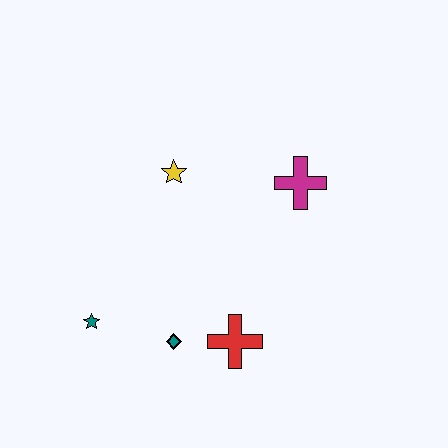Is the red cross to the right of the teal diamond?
Yes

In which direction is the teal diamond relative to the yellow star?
The teal diamond is below the yellow star.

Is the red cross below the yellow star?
Yes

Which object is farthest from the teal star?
The magenta cross is farthest from the teal star.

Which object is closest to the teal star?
The teal diamond is closest to the teal star.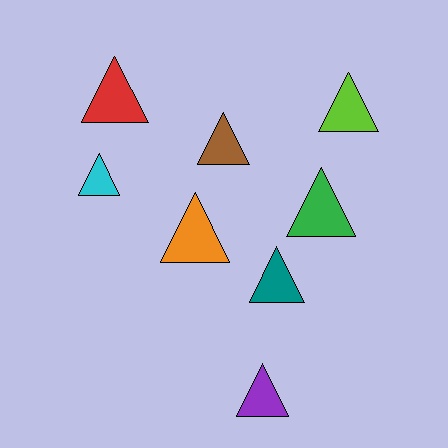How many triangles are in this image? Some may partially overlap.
There are 8 triangles.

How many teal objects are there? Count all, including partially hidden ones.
There is 1 teal object.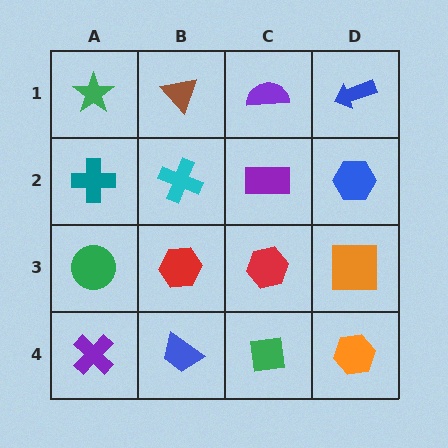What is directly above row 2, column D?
A blue arrow.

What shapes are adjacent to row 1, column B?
A cyan cross (row 2, column B), a green star (row 1, column A), a purple semicircle (row 1, column C).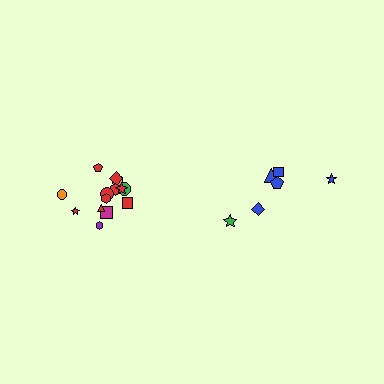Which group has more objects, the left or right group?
The left group.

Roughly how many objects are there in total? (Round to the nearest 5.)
Roughly 20 objects in total.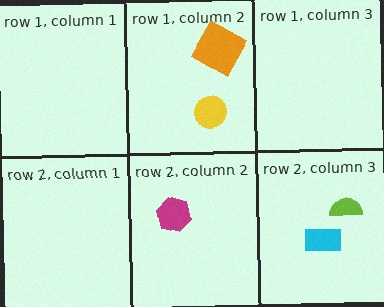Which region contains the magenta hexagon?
The row 2, column 2 region.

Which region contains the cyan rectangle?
The row 2, column 3 region.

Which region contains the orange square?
The row 1, column 2 region.